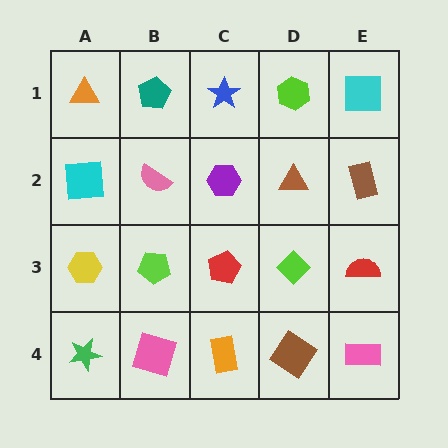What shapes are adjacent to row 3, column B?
A pink semicircle (row 2, column B), a pink square (row 4, column B), a yellow hexagon (row 3, column A), a red pentagon (row 3, column C).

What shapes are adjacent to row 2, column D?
A lime hexagon (row 1, column D), a lime diamond (row 3, column D), a purple hexagon (row 2, column C), a brown rectangle (row 2, column E).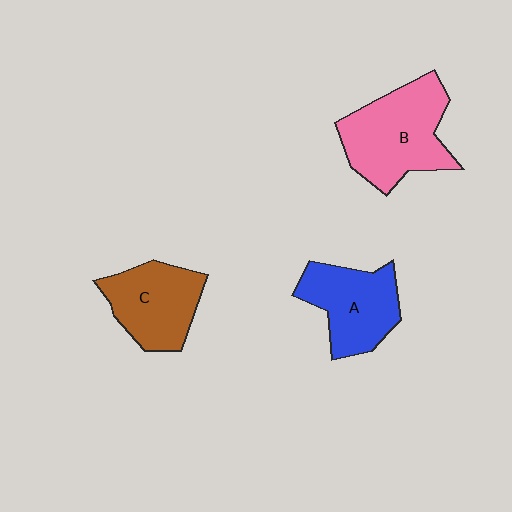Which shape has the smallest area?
Shape C (brown).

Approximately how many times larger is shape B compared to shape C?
Approximately 1.3 times.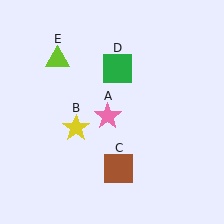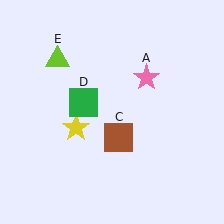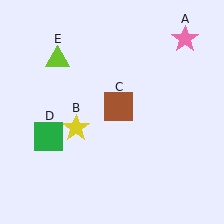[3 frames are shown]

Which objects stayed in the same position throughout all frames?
Yellow star (object B) and lime triangle (object E) remained stationary.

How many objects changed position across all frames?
3 objects changed position: pink star (object A), brown square (object C), green square (object D).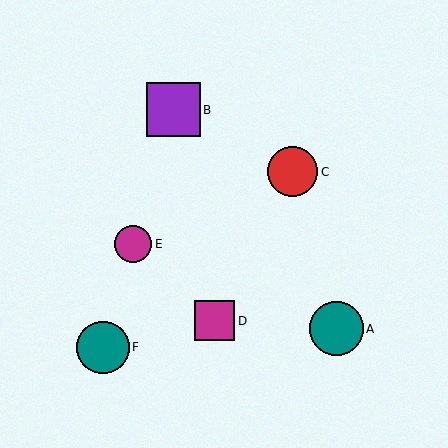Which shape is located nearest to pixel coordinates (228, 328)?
The magenta square (labeled D) at (215, 321) is nearest to that location.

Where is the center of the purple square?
The center of the purple square is at (173, 110).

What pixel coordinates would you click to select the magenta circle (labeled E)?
Click at (133, 244) to select the magenta circle E.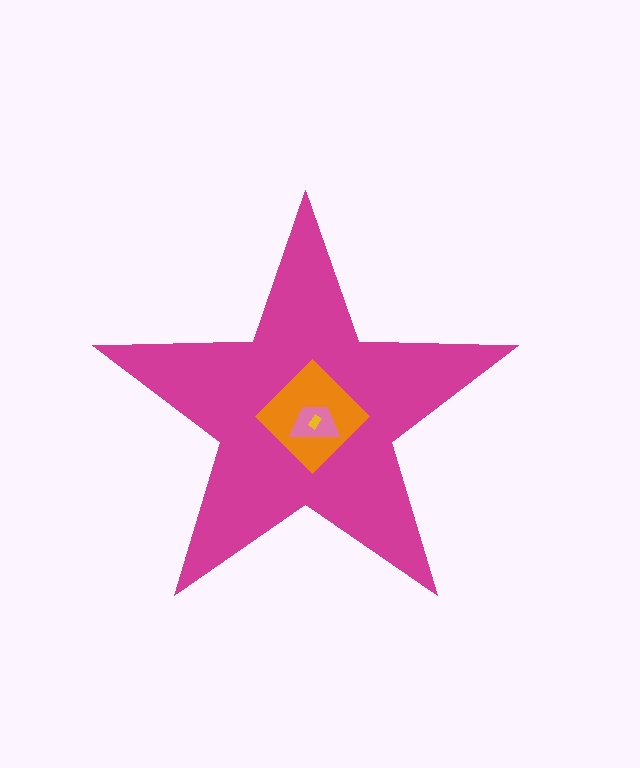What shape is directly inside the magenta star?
The orange diamond.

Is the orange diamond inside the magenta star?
Yes.